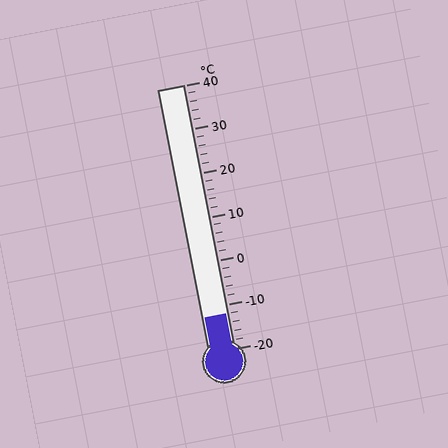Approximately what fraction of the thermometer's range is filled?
The thermometer is filled to approximately 15% of its range.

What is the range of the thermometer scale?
The thermometer scale ranges from -20°C to 40°C.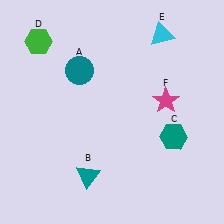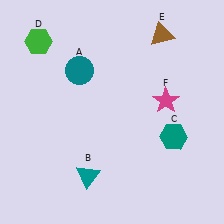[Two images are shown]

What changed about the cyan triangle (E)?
In Image 1, E is cyan. In Image 2, it changed to brown.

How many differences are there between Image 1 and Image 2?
There is 1 difference between the two images.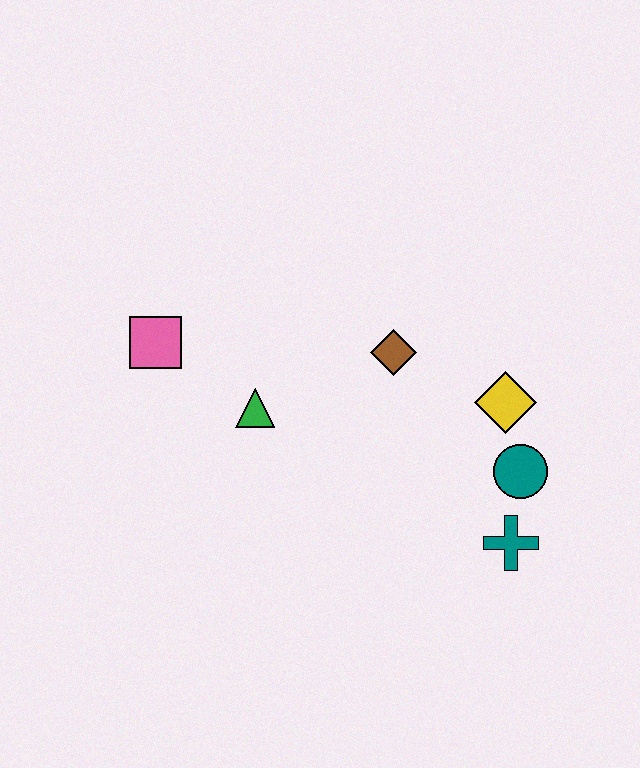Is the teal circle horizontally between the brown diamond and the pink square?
No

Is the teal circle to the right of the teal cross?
Yes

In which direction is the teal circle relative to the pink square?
The teal circle is to the right of the pink square.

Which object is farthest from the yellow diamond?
The pink square is farthest from the yellow diamond.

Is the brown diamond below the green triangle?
No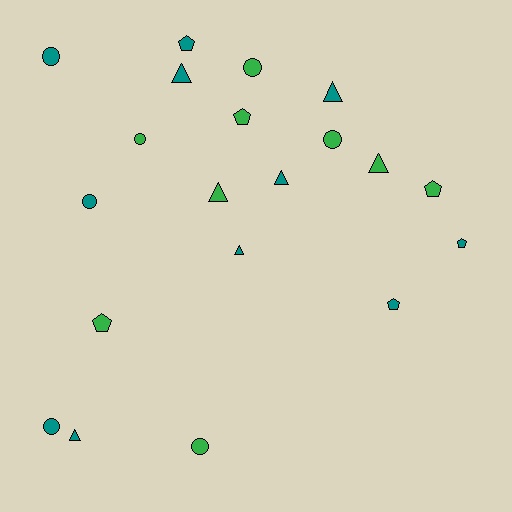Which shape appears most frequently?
Triangle, with 7 objects.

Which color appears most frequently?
Teal, with 11 objects.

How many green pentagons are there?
There are 3 green pentagons.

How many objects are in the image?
There are 20 objects.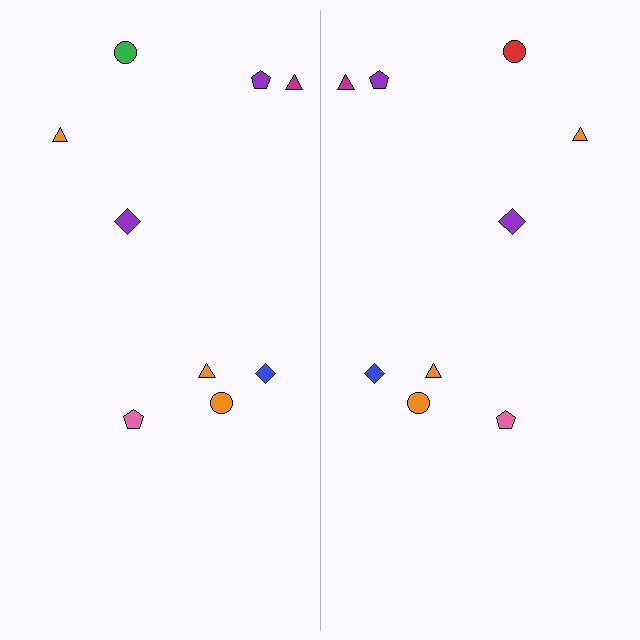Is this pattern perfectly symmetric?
No, the pattern is not perfectly symmetric. The red circle on the right side breaks the symmetry — its mirror counterpart is green.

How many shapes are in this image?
There are 18 shapes in this image.